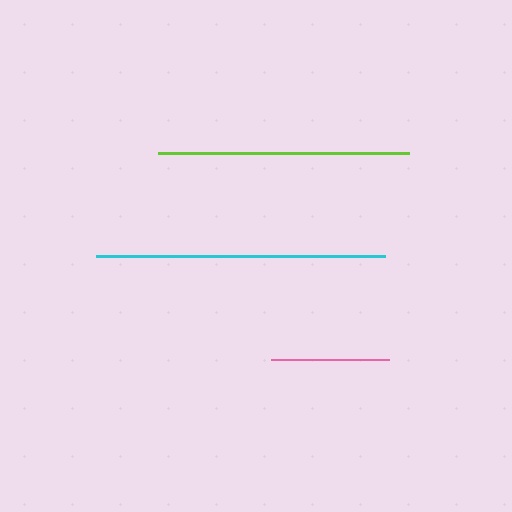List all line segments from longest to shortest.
From longest to shortest: cyan, lime, pink.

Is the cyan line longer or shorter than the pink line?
The cyan line is longer than the pink line.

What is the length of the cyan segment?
The cyan segment is approximately 289 pixels long.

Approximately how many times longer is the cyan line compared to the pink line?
The cyan line is approximately 2.5 times the length of the pink line.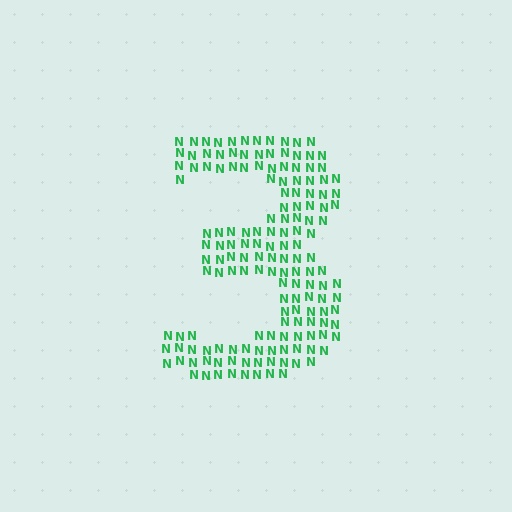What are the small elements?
The small elements are letter N's.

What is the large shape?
The large shape is the digit 3.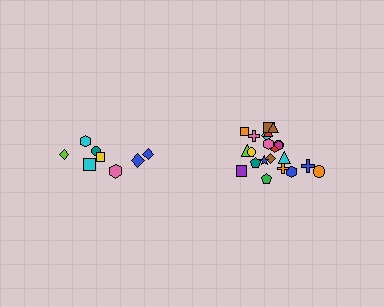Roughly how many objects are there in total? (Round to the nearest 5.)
Roughly 30 objects in total.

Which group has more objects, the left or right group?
The right group.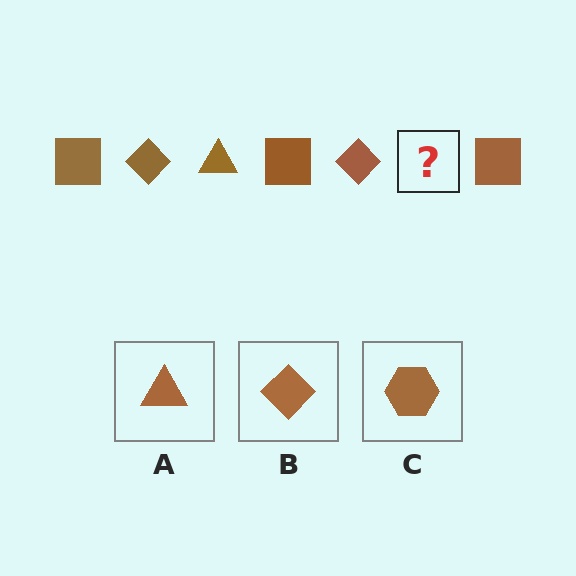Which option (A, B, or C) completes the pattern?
A.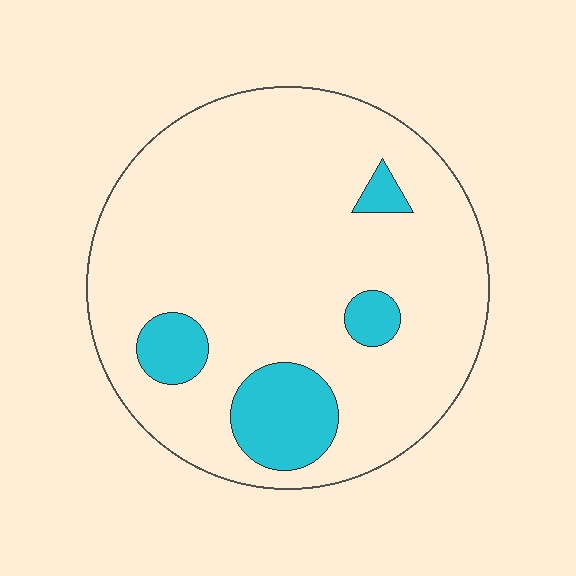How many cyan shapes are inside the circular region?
4.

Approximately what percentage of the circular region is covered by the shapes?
Approximately 15%.